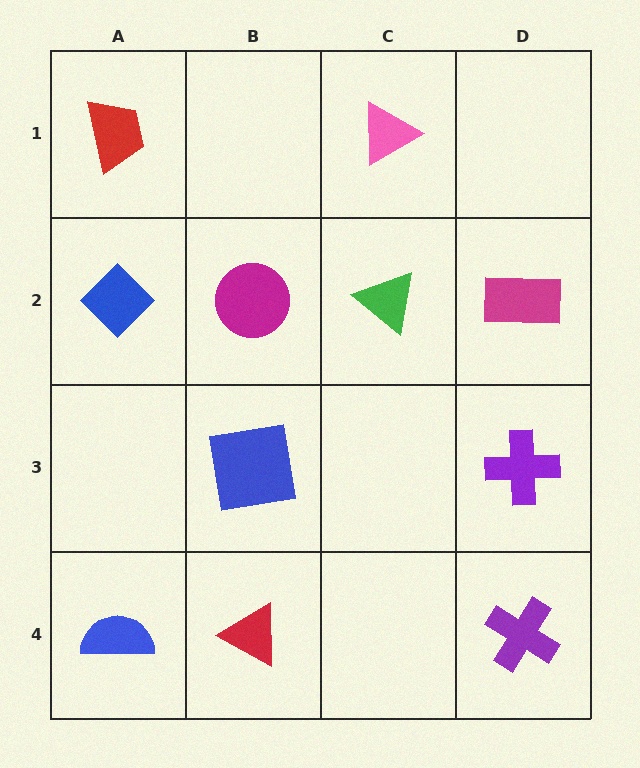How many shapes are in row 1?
2 shapes.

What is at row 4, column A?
A blue semicircle.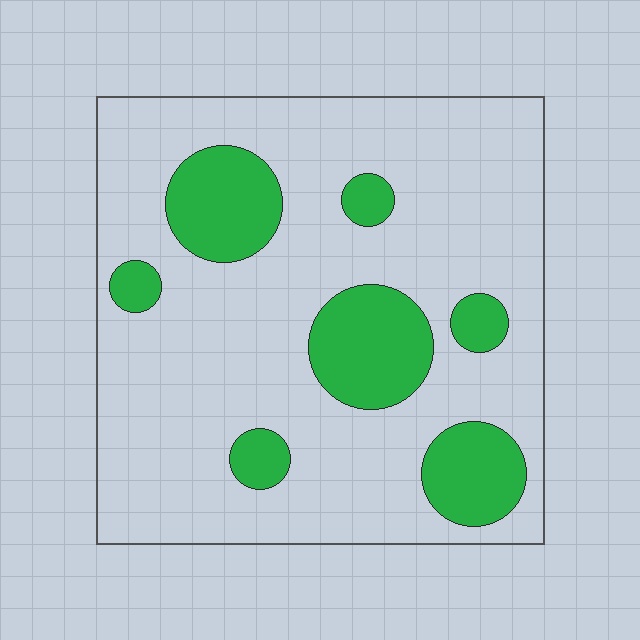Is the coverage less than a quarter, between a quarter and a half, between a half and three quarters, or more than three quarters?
Less than a quarter.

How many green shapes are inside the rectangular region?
7.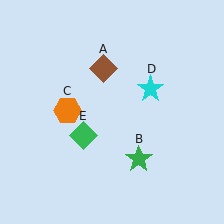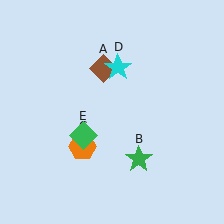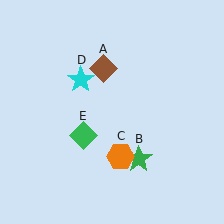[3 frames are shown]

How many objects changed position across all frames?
2 objects changed position: orange hexagon (object C), cyan star (object D).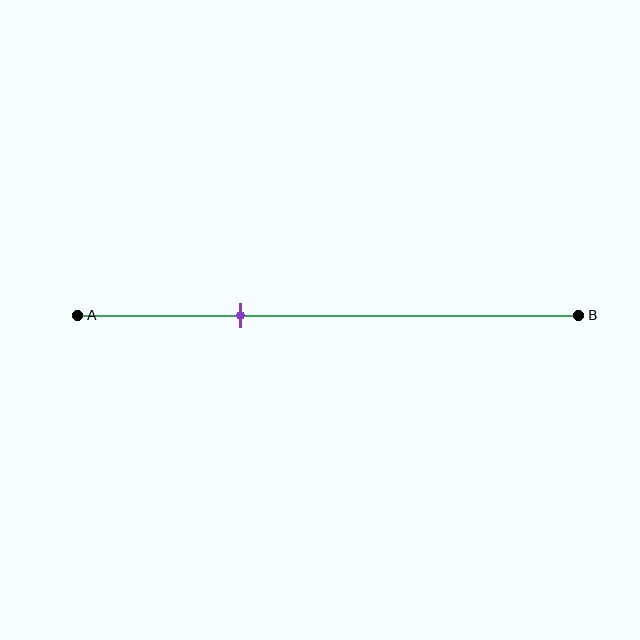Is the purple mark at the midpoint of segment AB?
No, the mark is at about 35% from A, not at the 50% midpoint.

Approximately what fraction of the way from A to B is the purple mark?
The purple mark is approximately 35% of the way from A to B.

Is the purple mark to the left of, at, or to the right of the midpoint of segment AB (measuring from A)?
The purple mark is to the left of the midpoint of segment AB.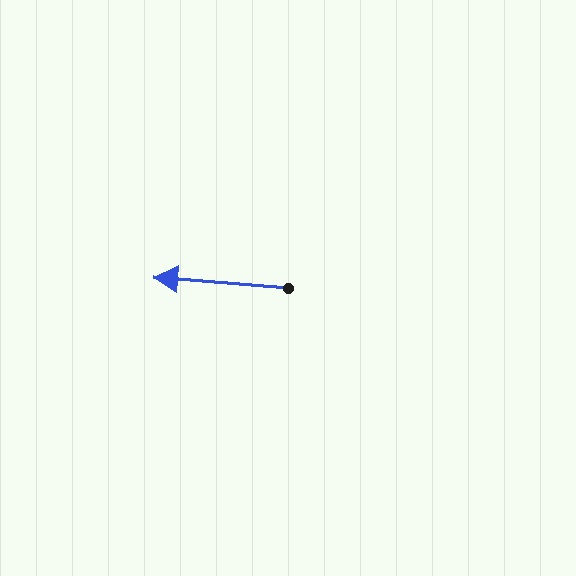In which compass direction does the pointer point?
West.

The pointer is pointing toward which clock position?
Roughly 9 o'clock.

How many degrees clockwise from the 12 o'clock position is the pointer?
Approximately 275 degrees.